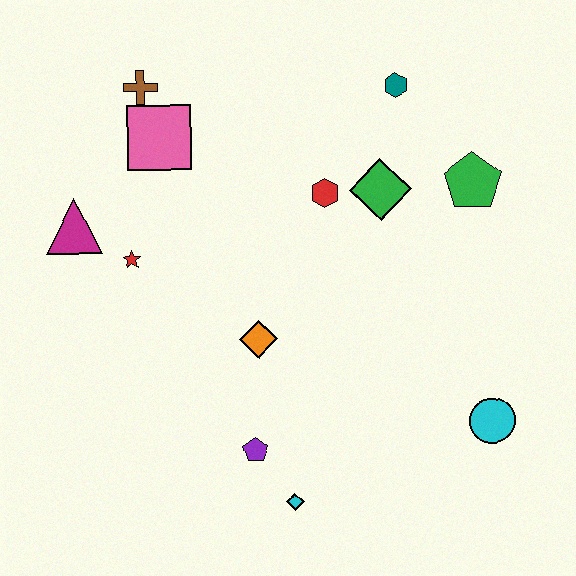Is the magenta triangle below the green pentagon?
Yes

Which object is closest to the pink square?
The brown cross is closest to the pink square.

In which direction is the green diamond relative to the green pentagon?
The green diamond is to the left of the green pentagon.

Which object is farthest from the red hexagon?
The cyan diamond is farthest from the red hexagon.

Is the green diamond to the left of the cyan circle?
Yes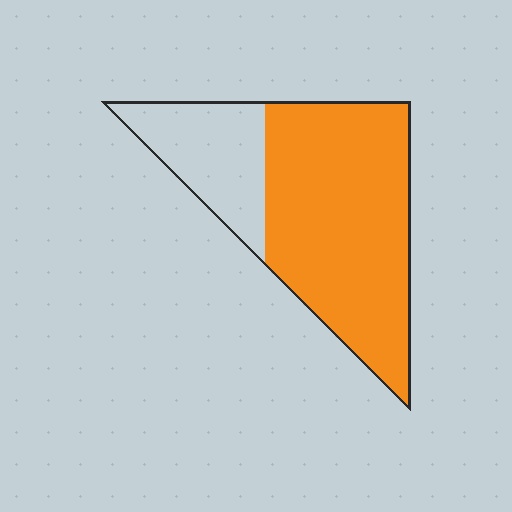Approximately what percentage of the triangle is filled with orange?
Approximately 70%.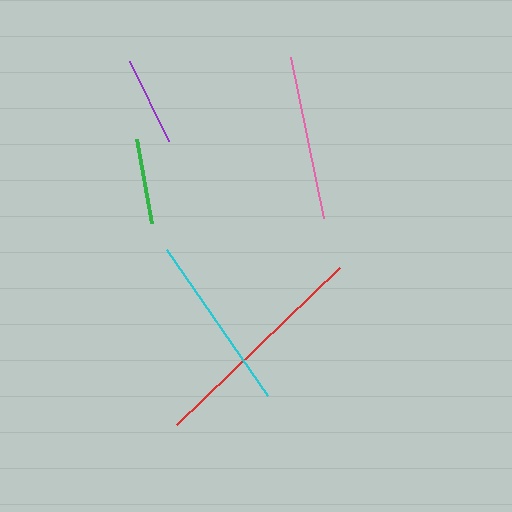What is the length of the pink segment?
The pink segment is approximately 164 pixels long.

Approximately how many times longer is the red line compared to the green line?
The red line is approximately 2.7 times the length of the green line.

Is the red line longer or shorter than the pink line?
The red line is longer than the pink line.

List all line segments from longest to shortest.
From longest to shortest: red, cyan, pink, purple, green.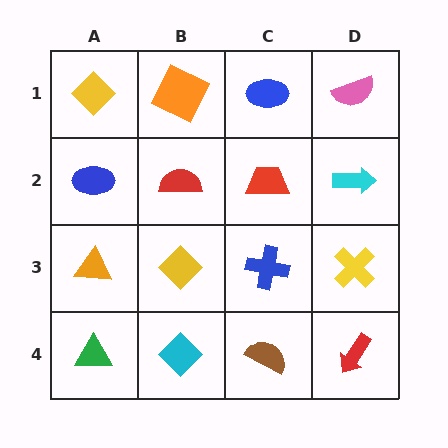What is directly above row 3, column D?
A cyan arrow.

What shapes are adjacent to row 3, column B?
A red semicircle (row 2, column B), a cyan diamond (row 4, column B), an orange triangle (row 3, column A), a blue cross (row 3, column C).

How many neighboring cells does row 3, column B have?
4.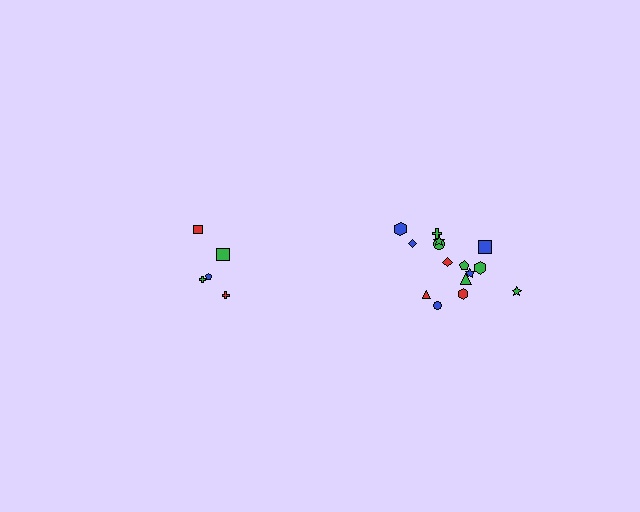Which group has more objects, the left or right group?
The right group.